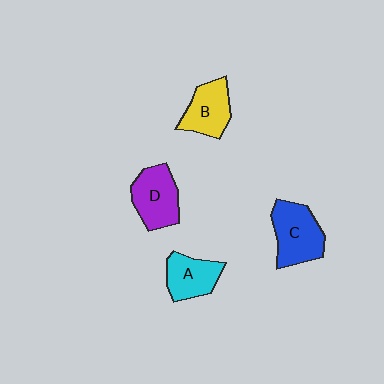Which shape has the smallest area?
Shape A (cyan).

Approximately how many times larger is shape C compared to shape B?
Approximately 1.2 times.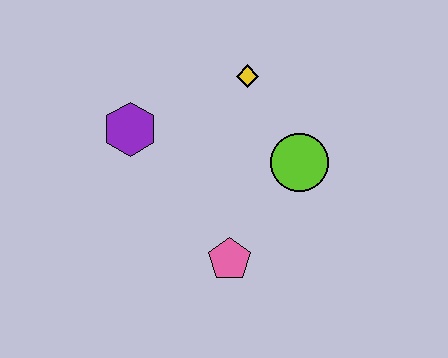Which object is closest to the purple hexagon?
The yellow diamond is closest to the purple hexagon.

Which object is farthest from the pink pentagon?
The yellow diamond is farthest from the pink pentagon.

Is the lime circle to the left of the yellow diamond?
No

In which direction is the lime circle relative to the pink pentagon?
The lime circle is above the pink pentagon.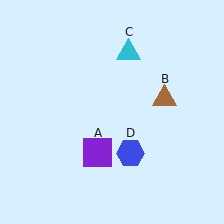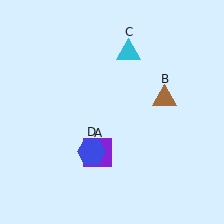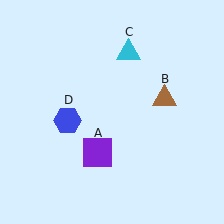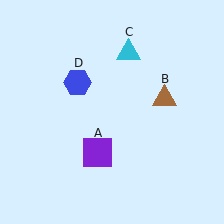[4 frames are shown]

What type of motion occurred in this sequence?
The blue hexagon (object D) rotated clockwise around the center of the scene.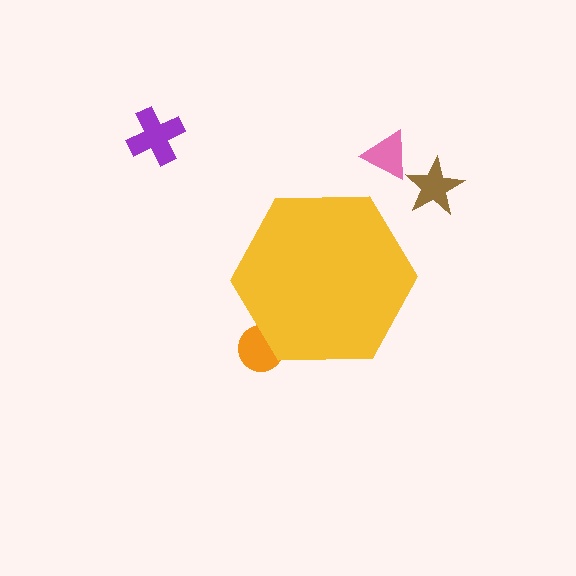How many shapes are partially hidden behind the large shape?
1 shape is partially hidden.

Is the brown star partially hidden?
No, the brown star is fully visible.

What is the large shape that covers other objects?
A yellow hexagon.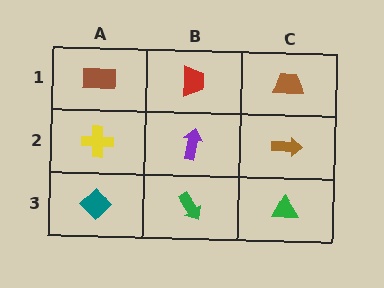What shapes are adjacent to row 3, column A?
A yellow cross (row 2, column A), a green arrow (row 3, column B).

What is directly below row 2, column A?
A teal diamond.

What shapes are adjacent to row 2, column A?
A brown rectangle (row 1, column A), a teal diamond (row 3, column A), a purple arrow (row 2, column B).